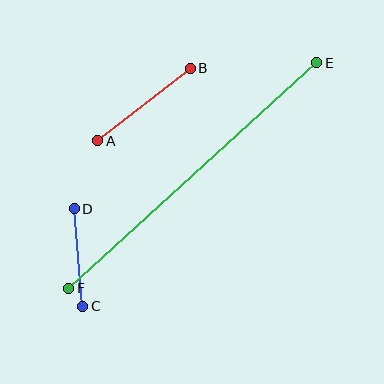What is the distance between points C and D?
The distance is approximately 98 pixels.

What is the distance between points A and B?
The distance is approximately 117 pixels.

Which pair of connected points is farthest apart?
Points E and F are farthest apart.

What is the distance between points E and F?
The distance is approximately 335 pixels.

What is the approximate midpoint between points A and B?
The midpoint is at approximately (144, 104) pixels.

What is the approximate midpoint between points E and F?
The midpoint is at approximately (193, 176) pixels.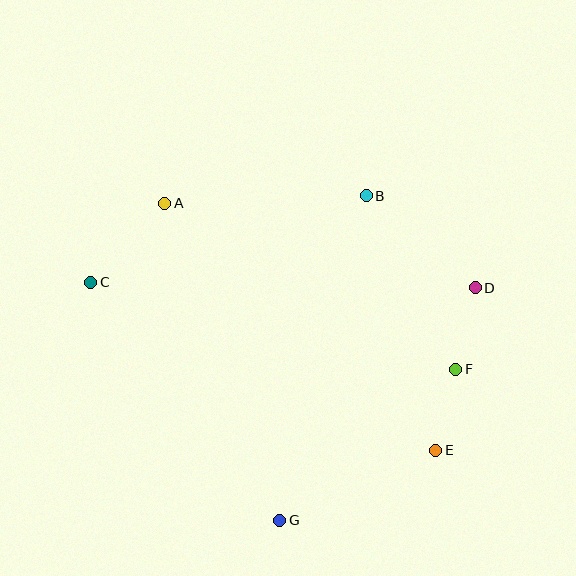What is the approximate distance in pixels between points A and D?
The distance between A and D is approximately 322 pixels.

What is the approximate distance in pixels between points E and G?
The distance between E and G is approximately 171 pixels.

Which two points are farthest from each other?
Points C and D are farthest from each other.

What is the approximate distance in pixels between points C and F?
The distance between C and F is approximately 375 pixels.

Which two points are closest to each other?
Points E and F are closest to each other.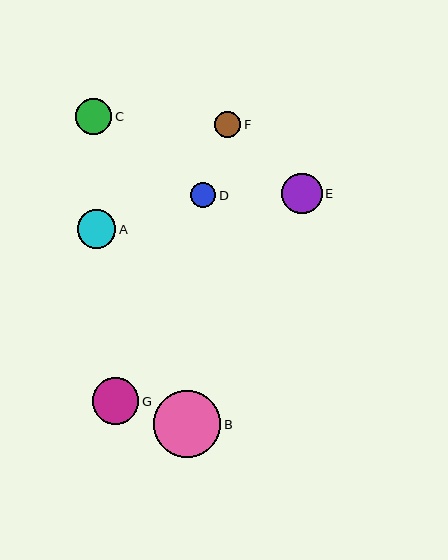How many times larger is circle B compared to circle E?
Circle B is approximately 1.7 times the size of circle E.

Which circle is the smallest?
Circle D is the smallest with a size of approximately 25 pixels.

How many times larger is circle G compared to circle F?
Circle G is approximately 1.8 times the size of circle F.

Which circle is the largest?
Circle B is the largest with a size of approximately 67 pixels.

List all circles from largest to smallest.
From largest to smallest: B, G, E, A, C, F, D.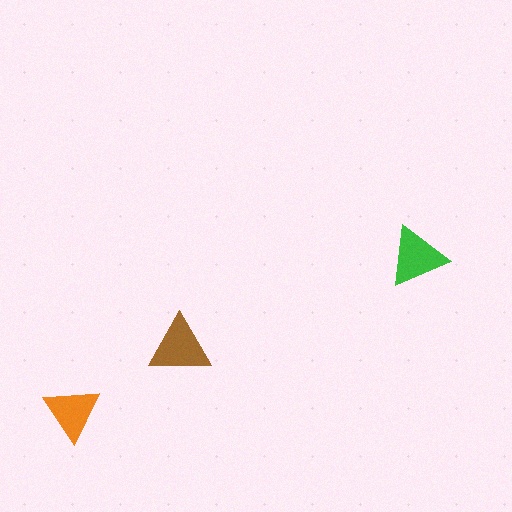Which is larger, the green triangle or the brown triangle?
The brown one.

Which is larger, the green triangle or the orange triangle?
The green one.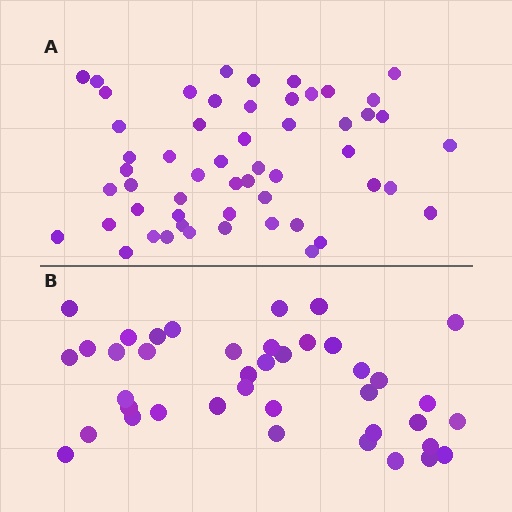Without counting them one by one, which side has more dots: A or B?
Region A (the top region) has more dots.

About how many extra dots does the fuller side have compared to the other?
Region A has approximately 15 more dots than region B.